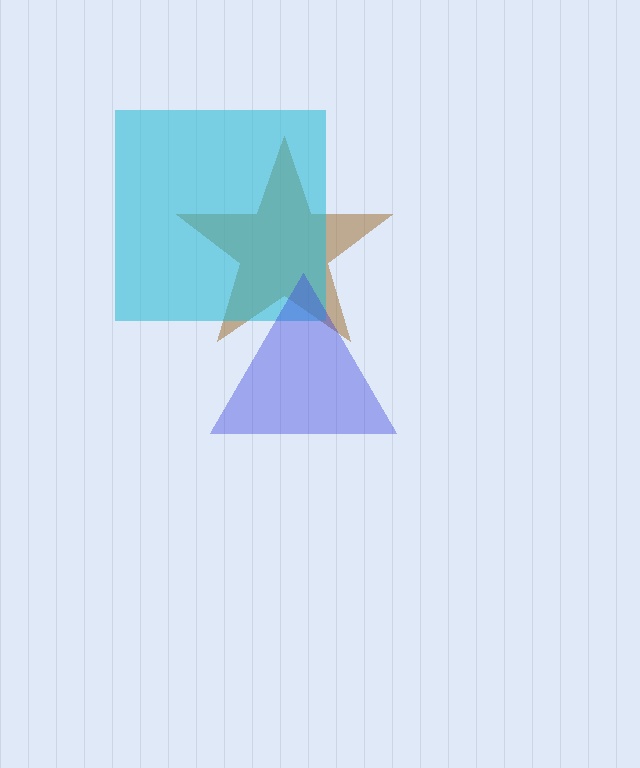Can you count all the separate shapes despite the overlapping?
Yes, there are 3 separate shapes.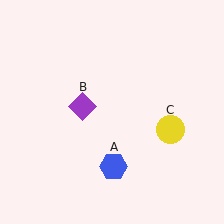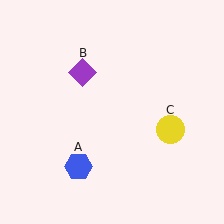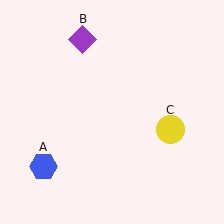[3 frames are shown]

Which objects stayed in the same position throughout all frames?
Yellow circle (object C) remained stationary.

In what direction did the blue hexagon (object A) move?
The blue hexagon (object A) moved left.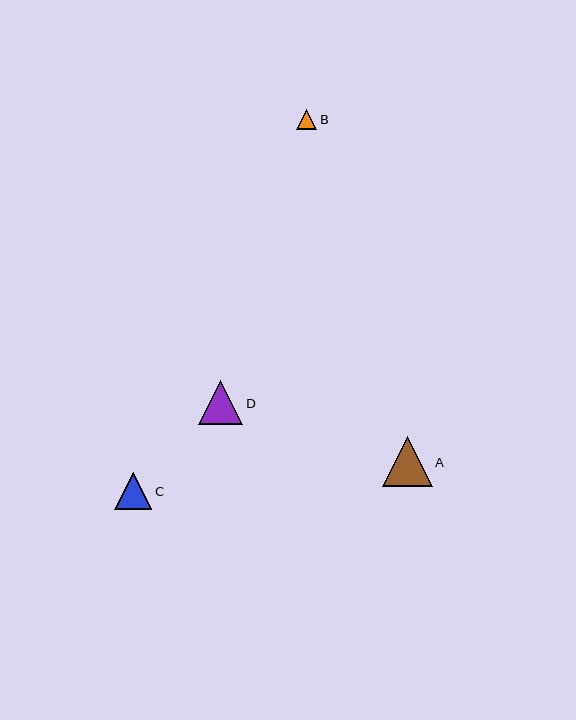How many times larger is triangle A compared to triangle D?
Triangle A is approximately 1.1 times the size of triangle D.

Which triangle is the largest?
Triangle A is the largest with a size of approximately 50 pixels.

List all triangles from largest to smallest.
From largest to smallest: A, D, C, B.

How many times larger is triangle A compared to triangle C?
Triangle A is approximately 1.3 times the size of triangle C.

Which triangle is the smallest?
Triangle B is the smallest with a size of approximately 21 pixels.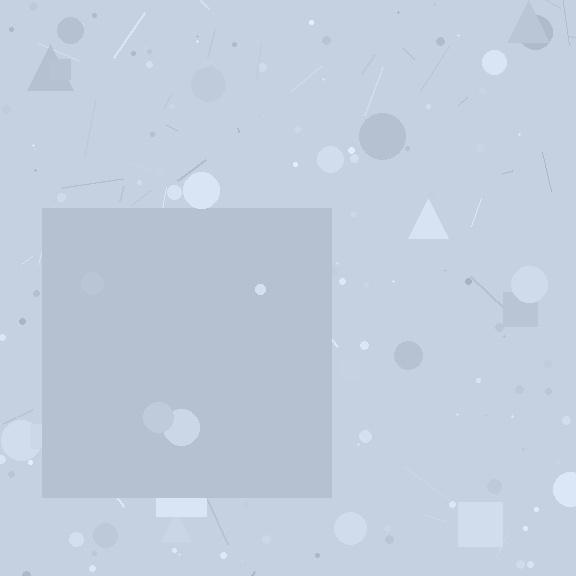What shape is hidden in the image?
A square is hidden in the image.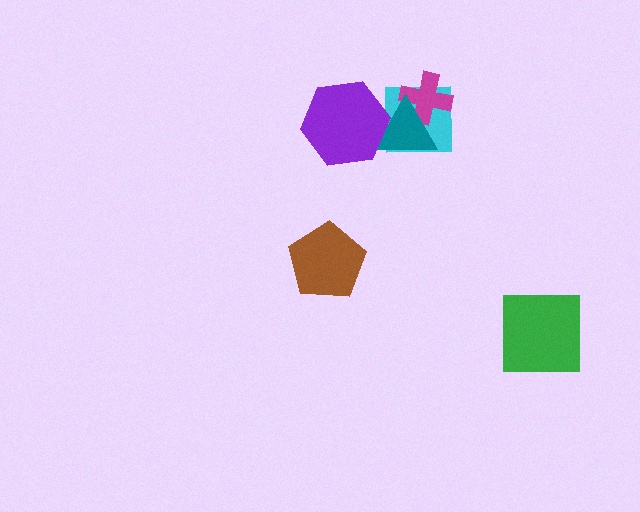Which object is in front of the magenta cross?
The teal triangle is in front of the magenta cross.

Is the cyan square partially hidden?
Yes, it is partially covered by another shape.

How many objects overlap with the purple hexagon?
1 object overlaps with the purple hexagon.